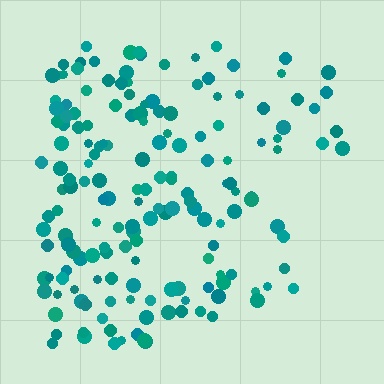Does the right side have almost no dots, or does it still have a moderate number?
Still a moderate number, just noticeably fewer than the left.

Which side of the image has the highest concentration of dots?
The left.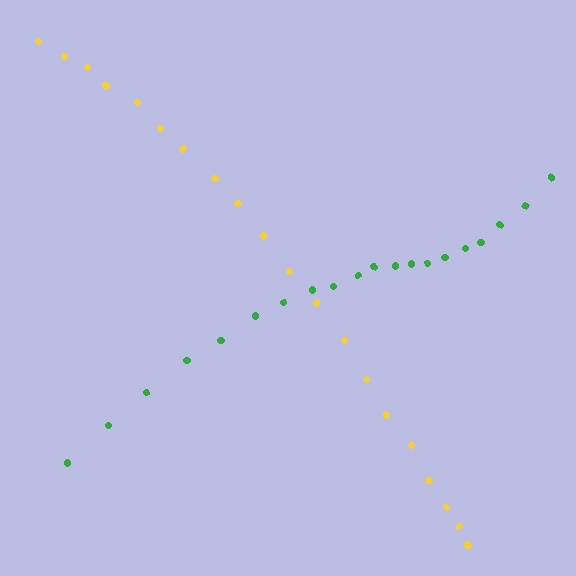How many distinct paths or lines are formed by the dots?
There are 2 distinct paths.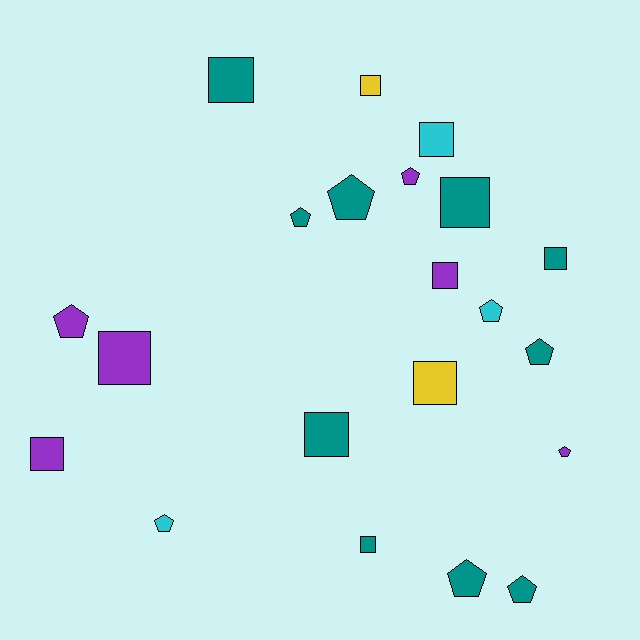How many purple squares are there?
There are 3 purple squares.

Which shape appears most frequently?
Square, with 11 objects.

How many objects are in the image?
There are 21 objects.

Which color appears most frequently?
Teal, with 10 objects.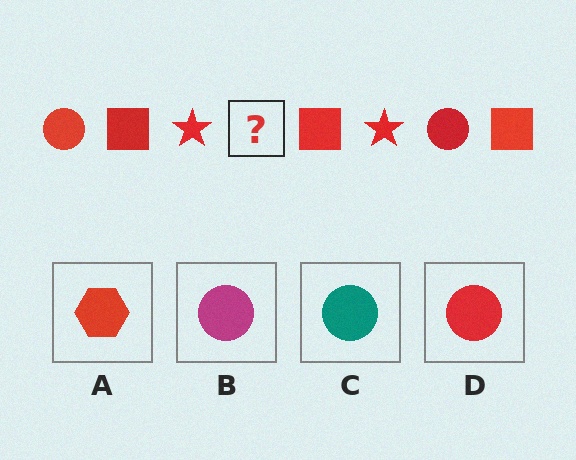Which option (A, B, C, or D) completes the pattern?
D.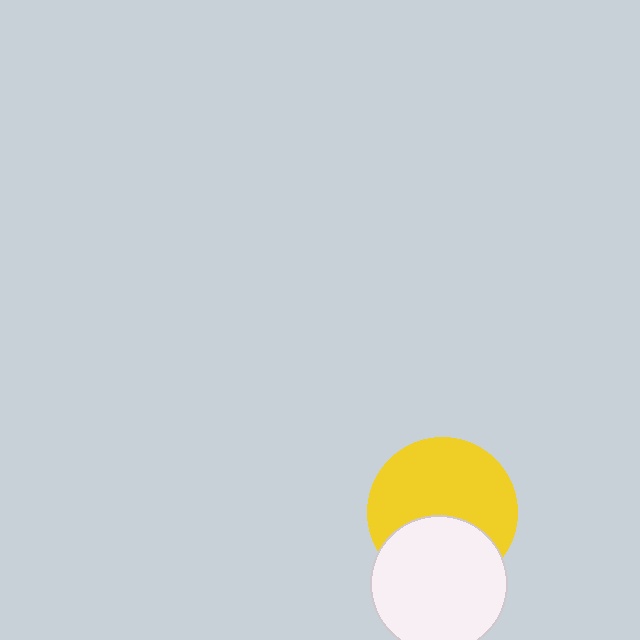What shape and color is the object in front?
The object in front is a white circle.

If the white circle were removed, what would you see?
You would see the complete yellow circle.